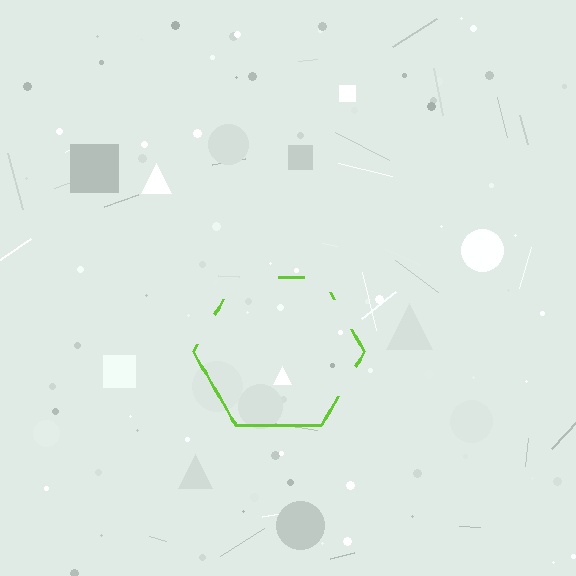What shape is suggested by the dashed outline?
The dashed outline suggests a hexagon.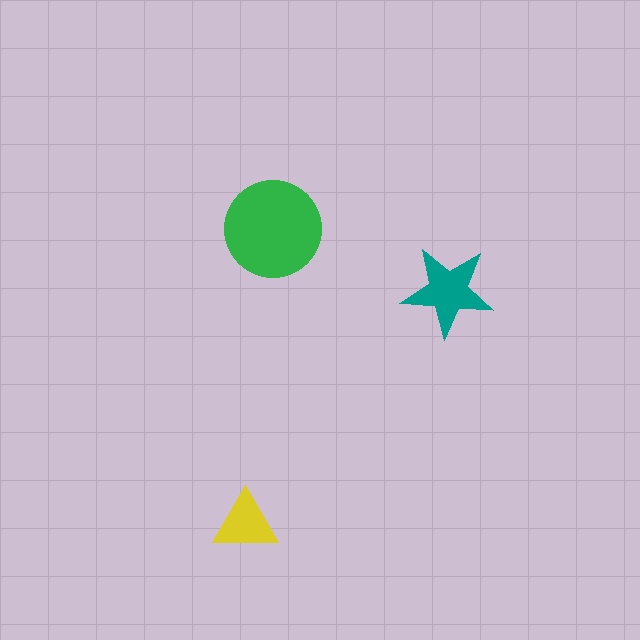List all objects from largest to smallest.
The green circle, the teal star, the yellow triangle.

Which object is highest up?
The green circle is topmost.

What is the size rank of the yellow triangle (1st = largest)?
3rd.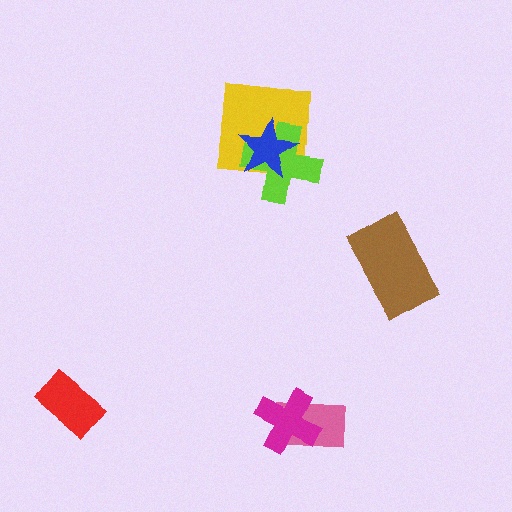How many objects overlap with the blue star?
2 objects overlap with the blue star.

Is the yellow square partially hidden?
Yes, it is partially covered by another shape.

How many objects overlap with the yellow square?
2 objects overlap with the yellow square.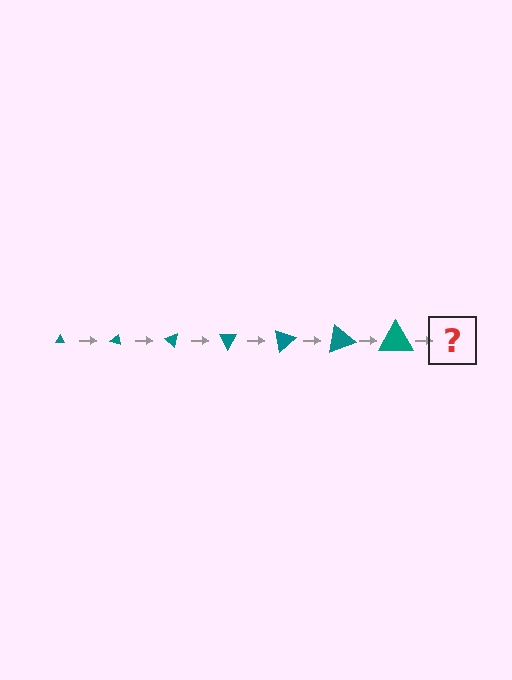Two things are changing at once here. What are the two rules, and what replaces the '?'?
The two rules are that the triangle grows larger each step and it rotates 20 degrees each step. The '?' should be a triangle, larger than the previous one and rotated 140 degrees from the start.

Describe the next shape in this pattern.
It should be a triangle, larger than the previous one and rotated 140 degrees from the start.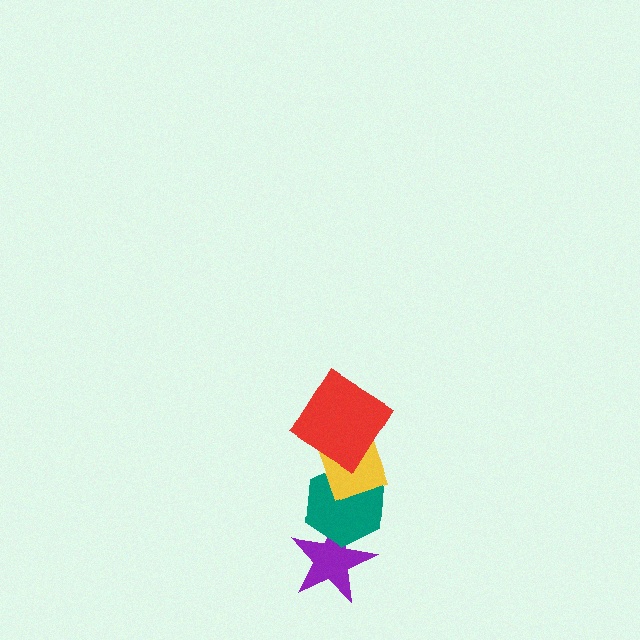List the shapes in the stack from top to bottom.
From top to bottom: the red diamond, the yellow diamond, the teal hexagon, the purple star.